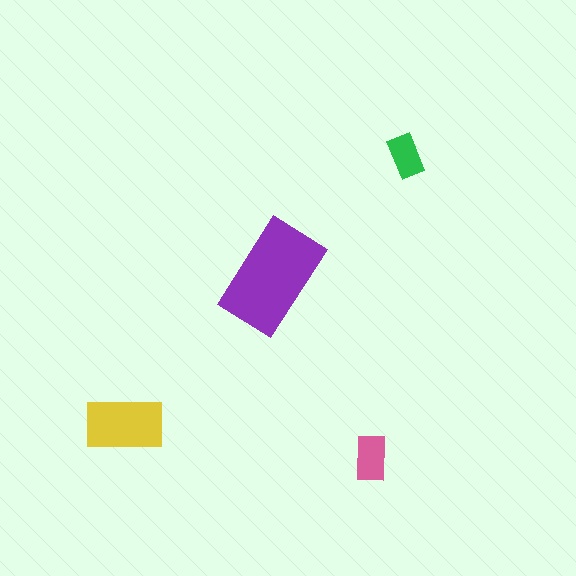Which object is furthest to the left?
The yellow rectangle is leftmost.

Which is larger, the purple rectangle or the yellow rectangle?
The purple one.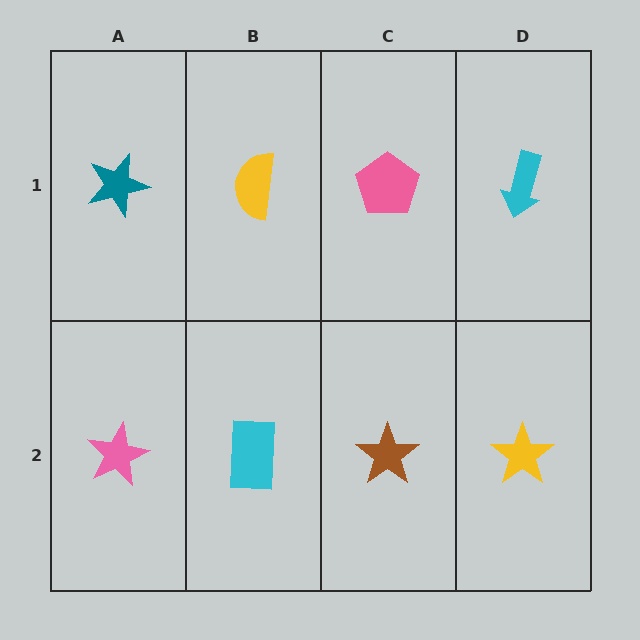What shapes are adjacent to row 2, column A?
A teal star (row 1, column A), a cyan rectangle (row 2, column B).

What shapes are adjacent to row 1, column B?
A cyan rectangle (row 2, column B), a teal star (row 1, column A), a pink pentagon (row 1, column C).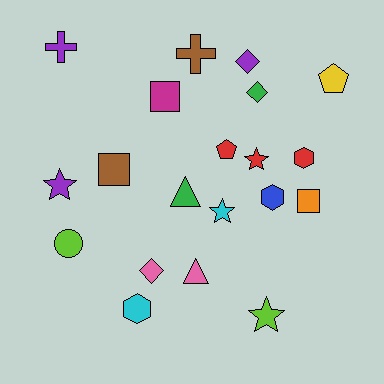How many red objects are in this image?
There are 3 red objects.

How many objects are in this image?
There are 20 objects.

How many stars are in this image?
There are 4 stars.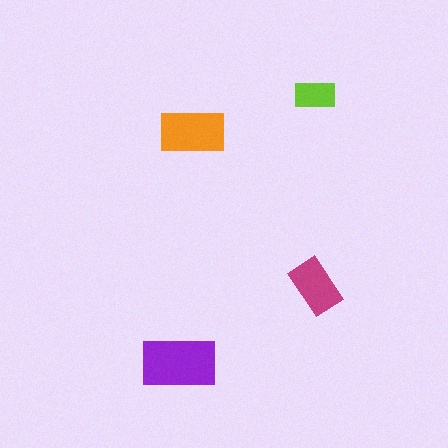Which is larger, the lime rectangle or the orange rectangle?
The orange one.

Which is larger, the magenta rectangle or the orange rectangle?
The orange one.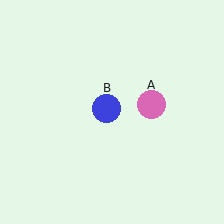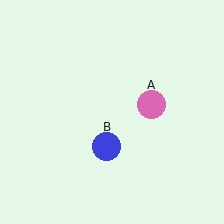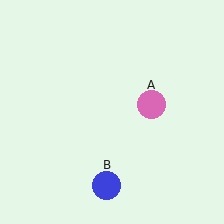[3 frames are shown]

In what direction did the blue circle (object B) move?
The blue circle (object B) moved down.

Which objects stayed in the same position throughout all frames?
Pink circle (object A) remained stationary.